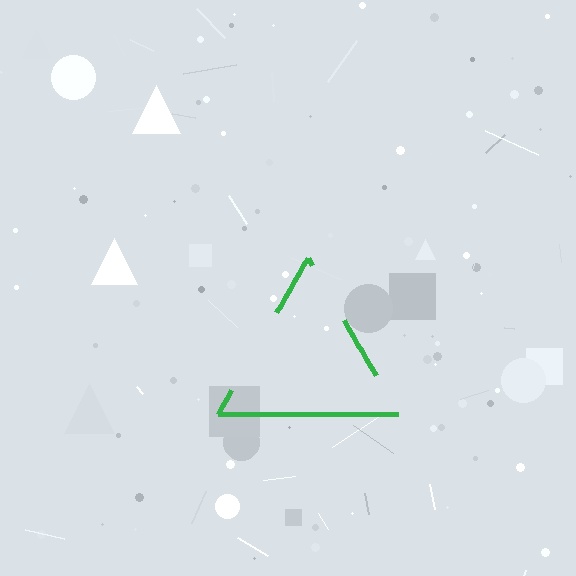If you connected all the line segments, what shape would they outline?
They would outline a triangle.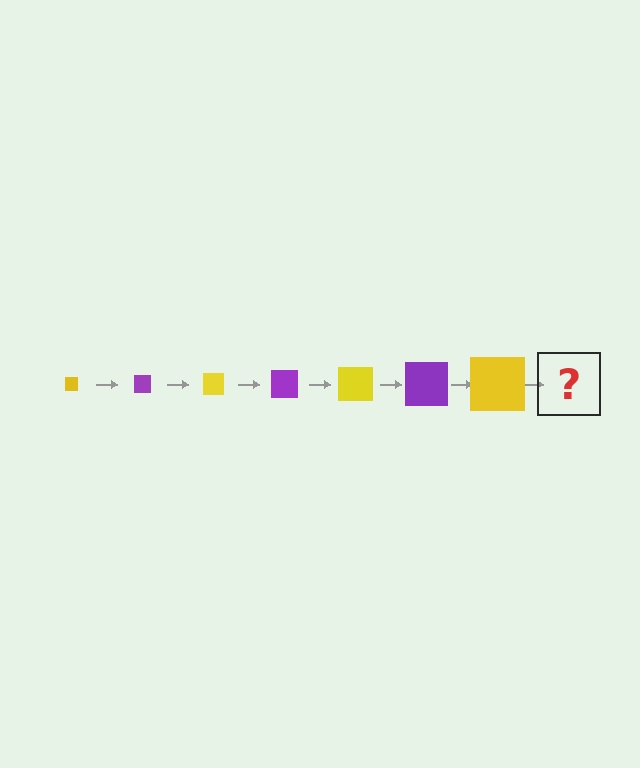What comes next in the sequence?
The next element should be a purple square, larger than the previous one.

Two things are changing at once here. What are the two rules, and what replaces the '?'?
The two rules are that the square grows larger each step and the color cycles through yellow and purple. The '?' should be a purple square, larger than the previous one.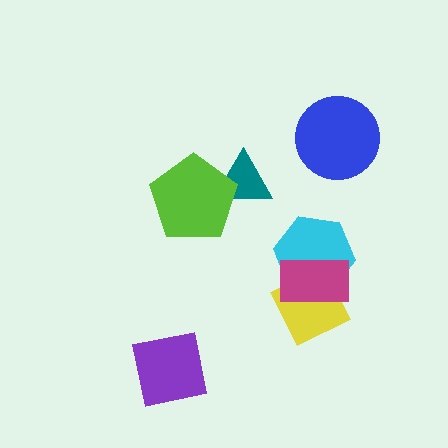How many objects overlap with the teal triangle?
1 object overlaps with the teal triangle.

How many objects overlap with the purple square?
0 objects overlap with the purple square.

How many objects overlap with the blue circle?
0 objects overlap with the blue circle.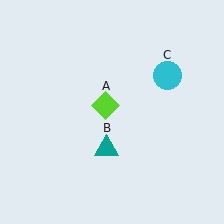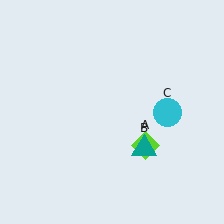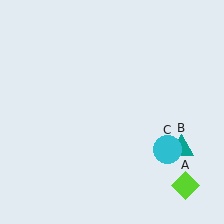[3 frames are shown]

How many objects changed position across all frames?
3 objects changed position: lime diamond (object A), teal triangle (object B), cyan circle (object C).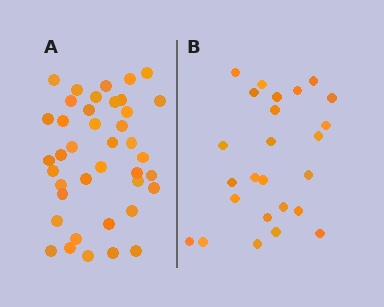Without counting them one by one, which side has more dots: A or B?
Region A (the left region) has more dots.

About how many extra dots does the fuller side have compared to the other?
Region A has approximately 15 more dots than region B.